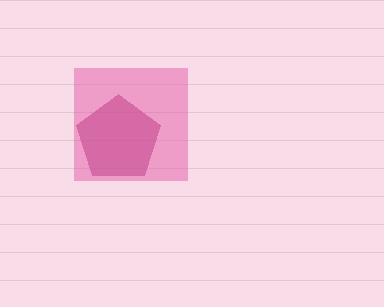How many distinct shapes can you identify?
There are 2 distinct shapes: a pink square, a magenta pentagon.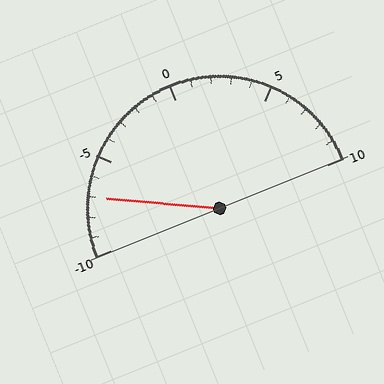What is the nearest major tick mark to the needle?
The nearest major tick mark is -5.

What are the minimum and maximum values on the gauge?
The gauge ranges from -10 to 10.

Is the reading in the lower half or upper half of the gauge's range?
The reading is in the lower half of the range (-10 to 10).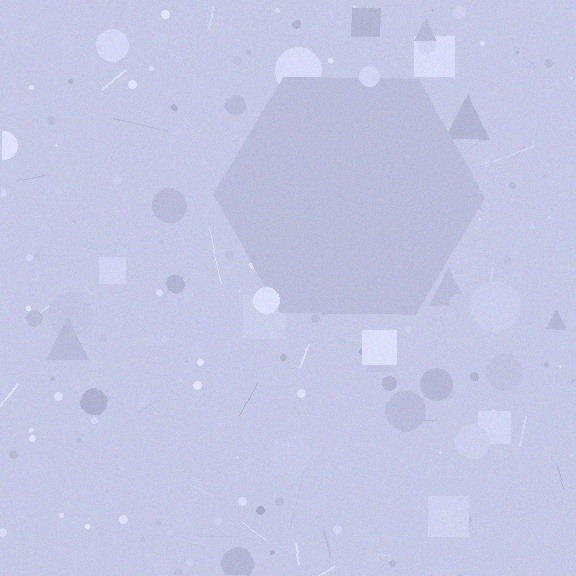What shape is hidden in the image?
A hexagon is hidden in the image.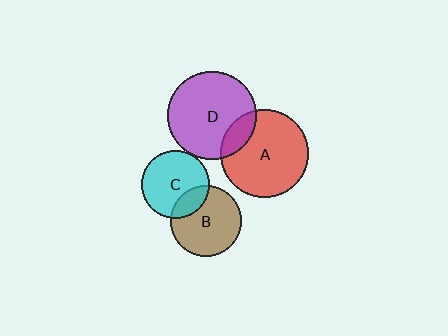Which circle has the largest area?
Circle D (purple).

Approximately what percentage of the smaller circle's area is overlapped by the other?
Approximately 15%.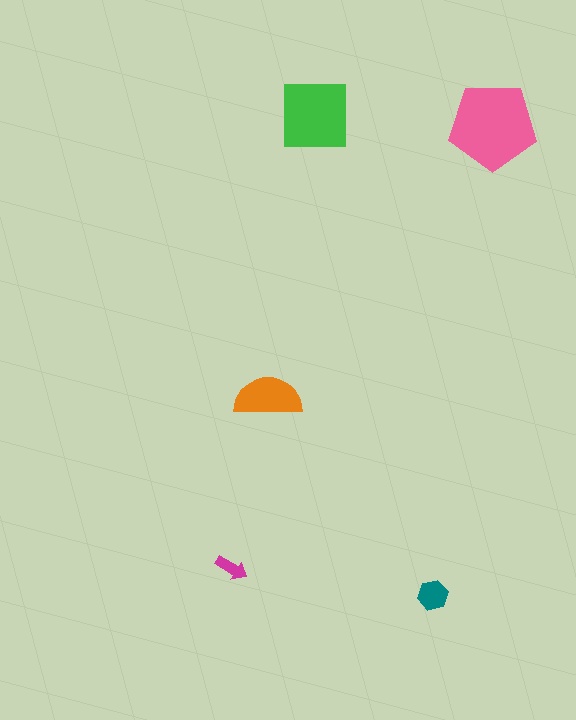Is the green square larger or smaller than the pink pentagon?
Smaller.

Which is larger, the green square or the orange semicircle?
The green square.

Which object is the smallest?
The magenta arrow.